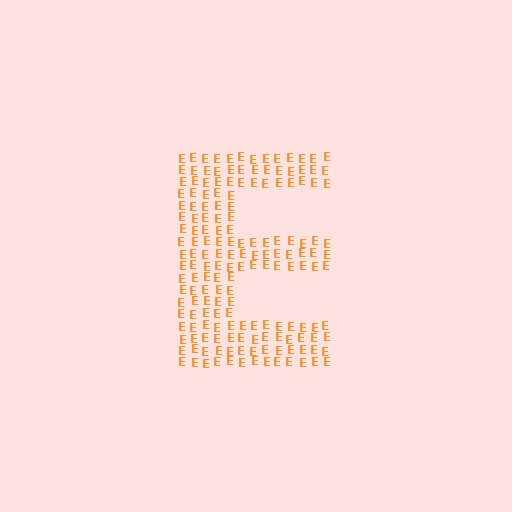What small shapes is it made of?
It is made of small letter E's.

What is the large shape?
The large shape is the letter E.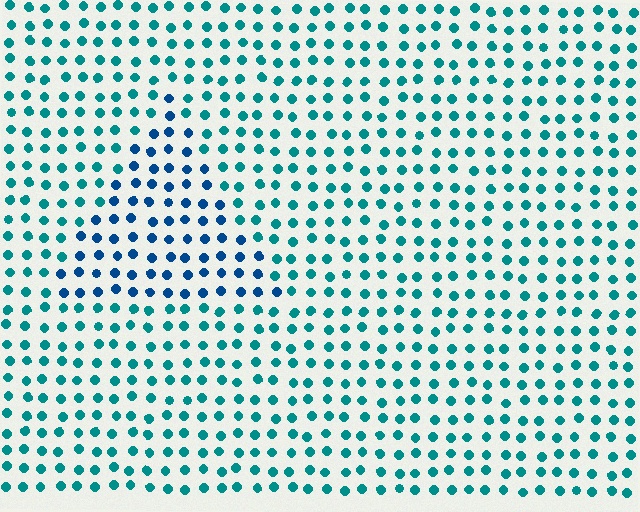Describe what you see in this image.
The image is filled with small teal elements in a uniform arrangement. A triangle-shaped region is visible where the elements are tinted to a slightly different hue, forming a subtle color boundary.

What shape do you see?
I see a triangle.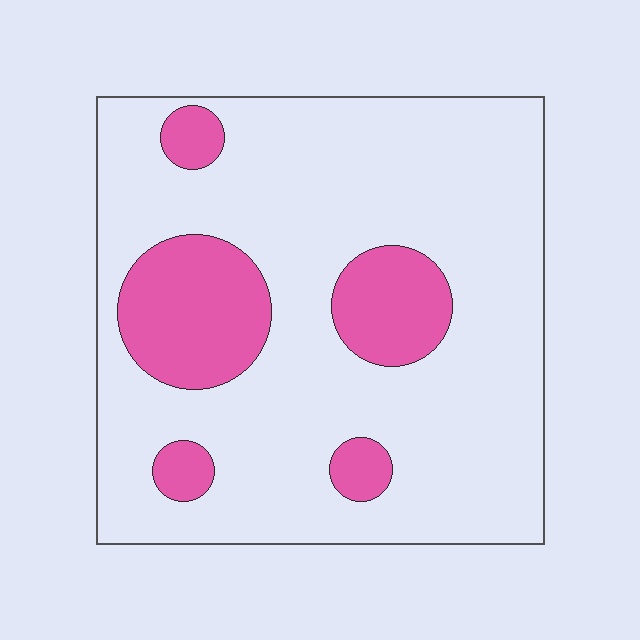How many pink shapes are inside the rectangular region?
5.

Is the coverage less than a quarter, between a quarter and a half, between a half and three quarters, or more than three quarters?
Less than a quarter.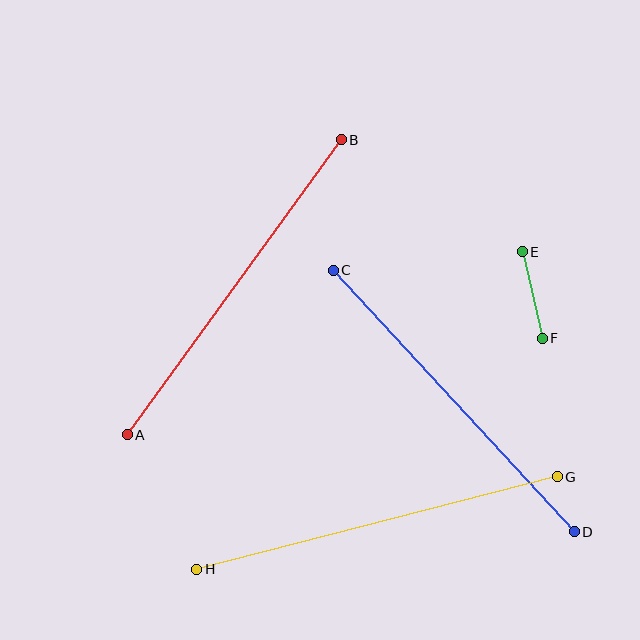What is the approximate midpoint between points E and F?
The midpoint is at approximately (532, 295) pixels.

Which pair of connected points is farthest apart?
Points G and H are farthest apart.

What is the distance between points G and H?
The distance is approximately 372 pixels.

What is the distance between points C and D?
The distance is approximately 355 pixels.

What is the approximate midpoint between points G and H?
The midpoint is at approximately (377, 523) pixels.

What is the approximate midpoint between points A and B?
The midpoint is at approximately (234, 287) pixels.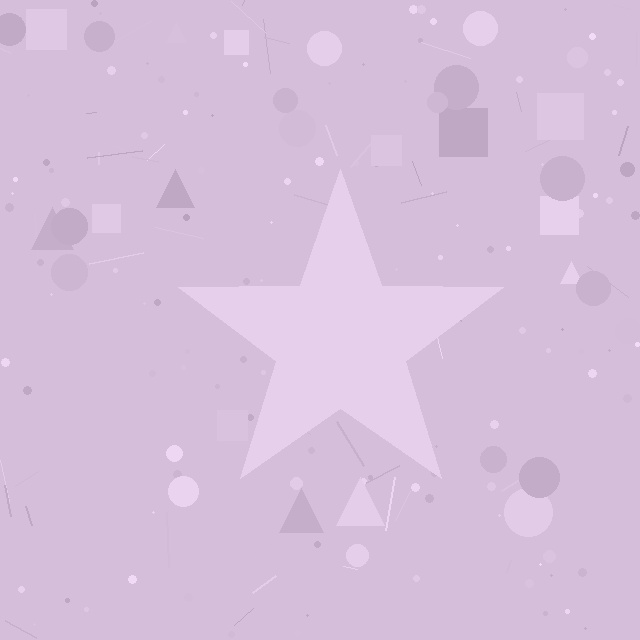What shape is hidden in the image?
A star is hidden in the image.